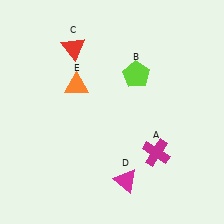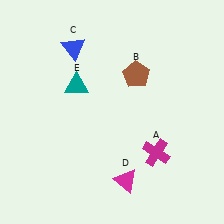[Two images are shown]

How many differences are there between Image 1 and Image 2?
There are 3 differences between the two images.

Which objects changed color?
B changed from lime to brown. C changed from red to blue. E changed from orange to teal.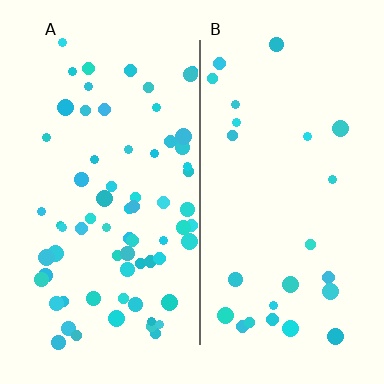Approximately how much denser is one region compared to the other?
Approximately 2.8× — region A over region B.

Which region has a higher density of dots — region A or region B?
A (the left).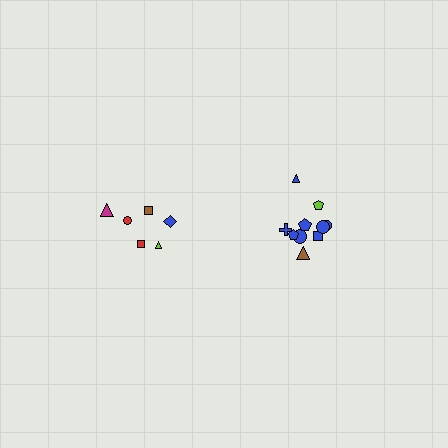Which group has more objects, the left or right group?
The right group.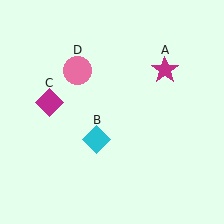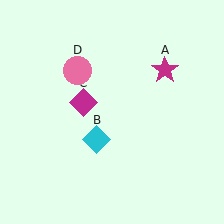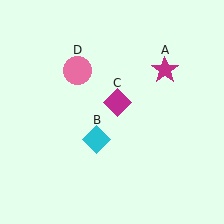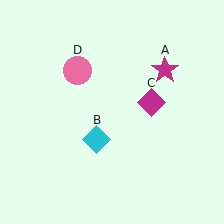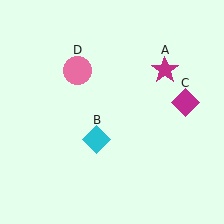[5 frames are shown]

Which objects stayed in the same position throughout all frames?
Magenta star (object A) and cyan diamond (object B) and pink circle (object D) remained stationary.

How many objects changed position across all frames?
1 object changed position: magenta diamond (object C).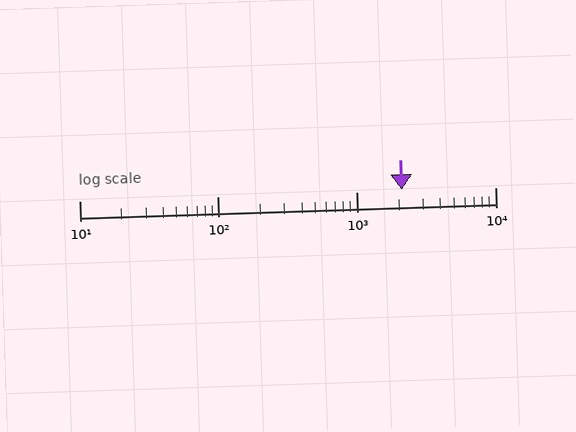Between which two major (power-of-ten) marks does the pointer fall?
The pointer is between 1000 and 10000.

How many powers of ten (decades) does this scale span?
The scale spans 3 decades, from 10 to 10000.